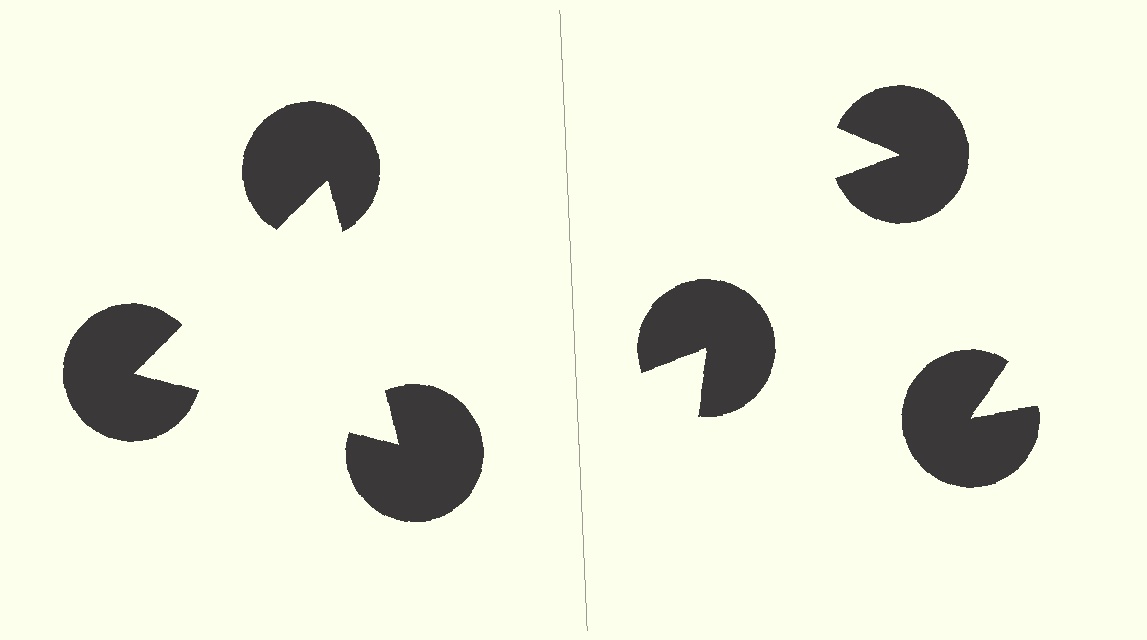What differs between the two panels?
The pac-man discs are positioned identically on both sides; only the wedge orientations differ. On the left they align to a triangle; on the right they are misaligned.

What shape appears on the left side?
An illusory triangle.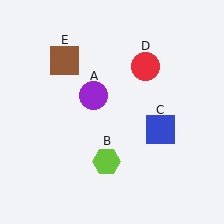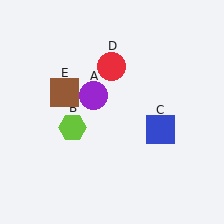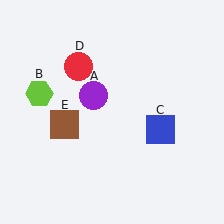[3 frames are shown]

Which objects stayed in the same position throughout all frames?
Purple circle (object A) and blue square (object C) remained stationary.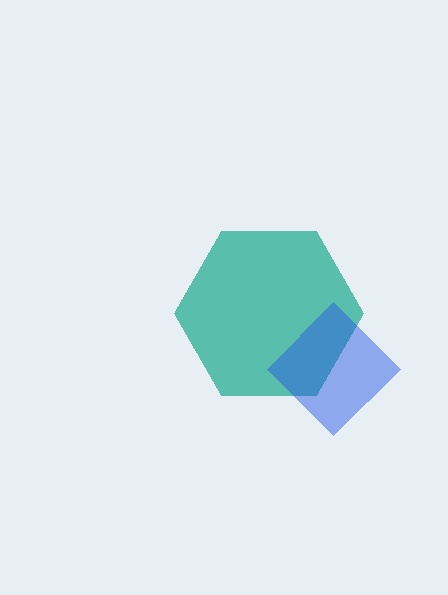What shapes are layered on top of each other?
The layered shapes are: a teal hexagon, a blue diamond.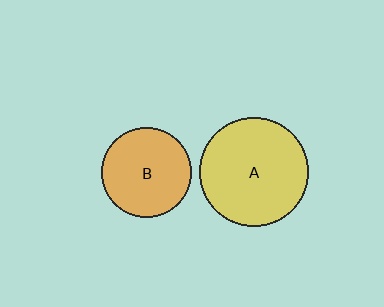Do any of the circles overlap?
No, none of the circles overlap.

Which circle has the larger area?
Circle A (yellow).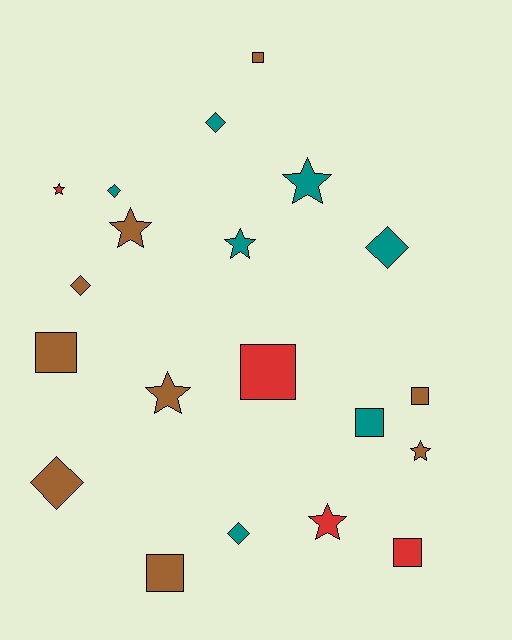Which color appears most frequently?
Brown, with 9 objects.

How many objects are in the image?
There are 20 objects.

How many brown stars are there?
There are 3 brown stars.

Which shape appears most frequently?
Star, with 7 objects.